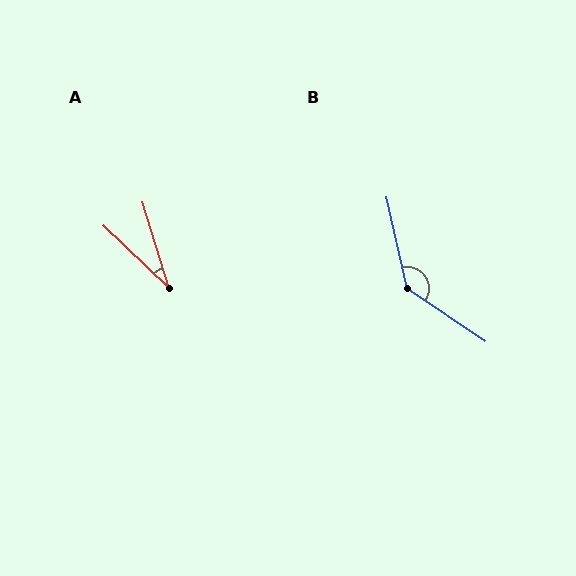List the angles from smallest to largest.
A (29°), B (137°).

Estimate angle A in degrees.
Approximately 29 degrees.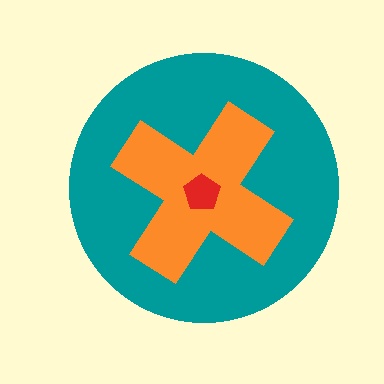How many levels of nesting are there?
3.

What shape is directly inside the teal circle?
The orange cross.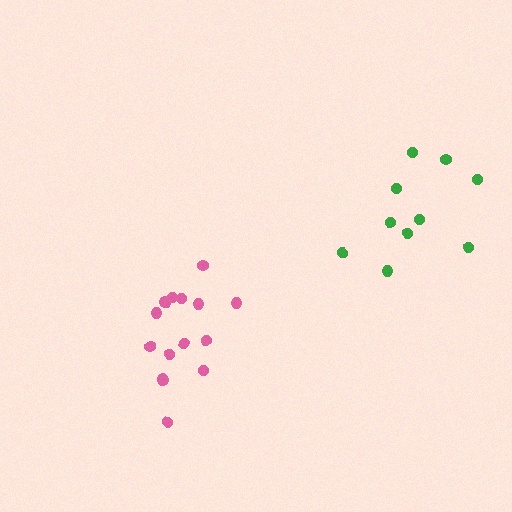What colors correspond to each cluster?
The clusters are colored: green, pink.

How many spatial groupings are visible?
There are 2 spatial groupings.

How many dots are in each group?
Group 1: 10 dots, Group 2: 15 dots (25 total).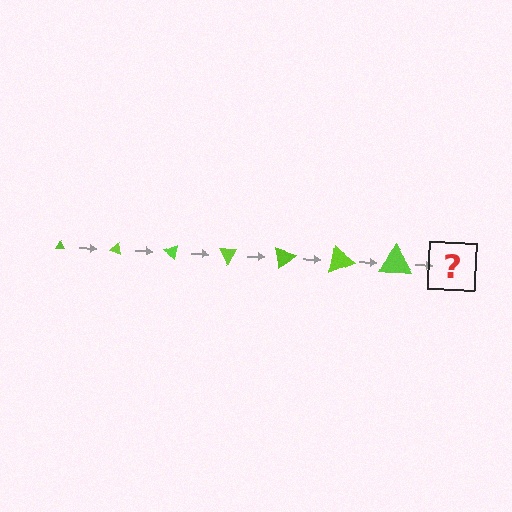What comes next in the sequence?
The next element should be a triangle, larger than the previous one and rotated 140 degrees from the start.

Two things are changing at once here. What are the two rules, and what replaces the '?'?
The two rules are that the triangle grows larger each step and it rotates 20 degrees each step. The '?' should be a triangle, larger than the previous one and rotated 140 degrees from the start.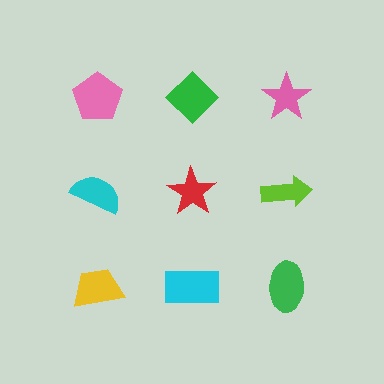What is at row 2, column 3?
A lime arrow.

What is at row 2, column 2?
A red star.